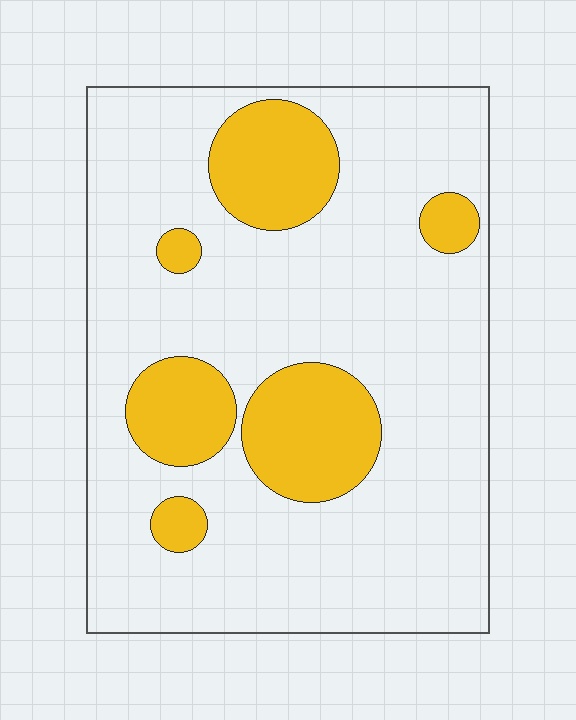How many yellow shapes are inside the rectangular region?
6.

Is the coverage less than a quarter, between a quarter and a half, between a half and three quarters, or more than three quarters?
Less than a quarter.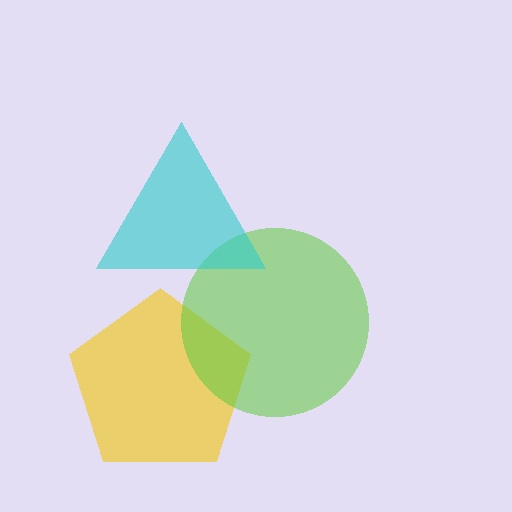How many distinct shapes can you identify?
There are 3 distinct shapes: a yellow pentagon, a lime circle, a cyan triangle.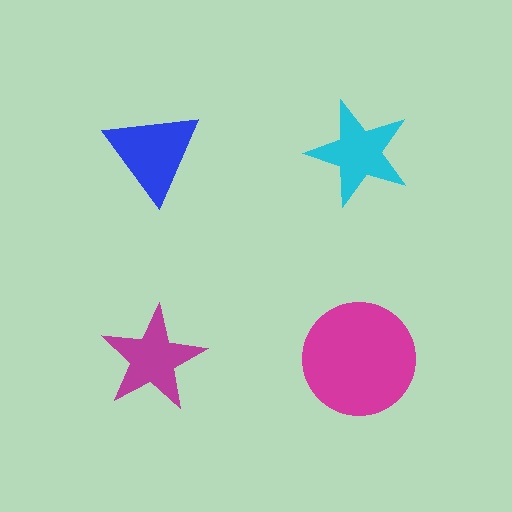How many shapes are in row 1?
2 shapes.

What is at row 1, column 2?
A cyan star.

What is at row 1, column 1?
A blue triangle.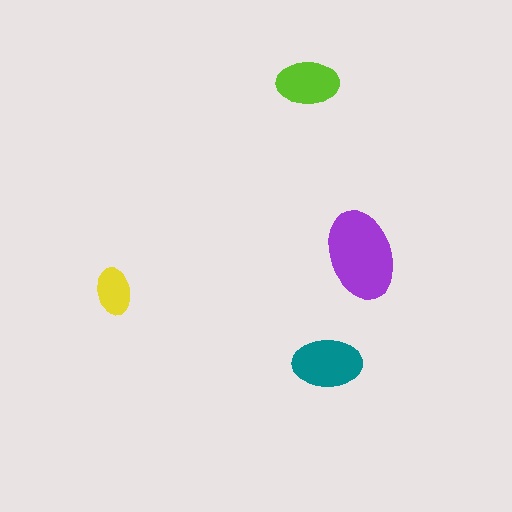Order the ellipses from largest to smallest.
the purple one, the teal one, the lime one, the yellow one.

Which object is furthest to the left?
The yellow ellipse is leftmost.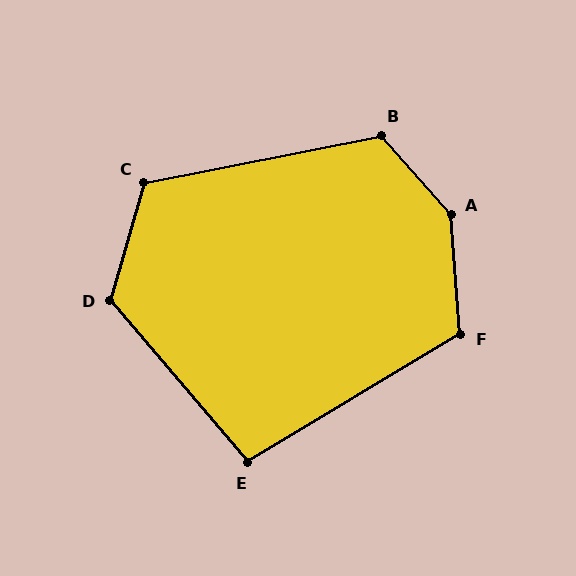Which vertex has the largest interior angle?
A, at approximately 143 degrees.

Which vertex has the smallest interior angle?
E, at approximately 100 degrees.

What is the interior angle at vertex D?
Approximately 124 degrees (obtuse).